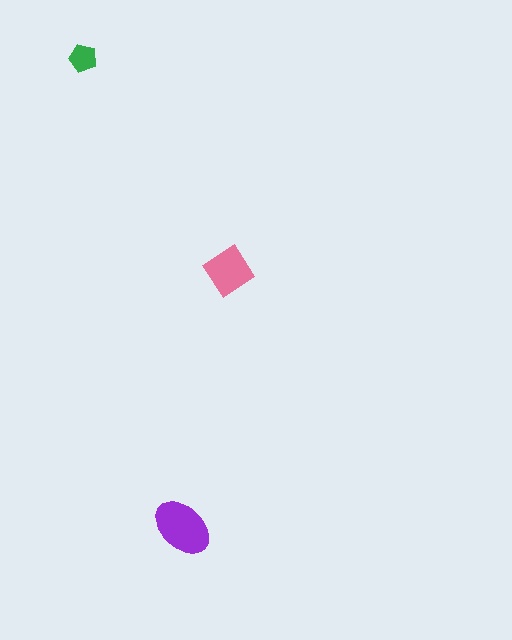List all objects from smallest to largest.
The green pentagon, the pink diamond, the purple ellipse.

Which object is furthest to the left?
The green pentagon is leftmost.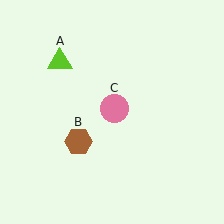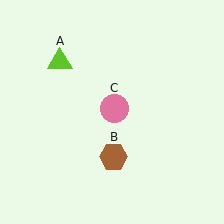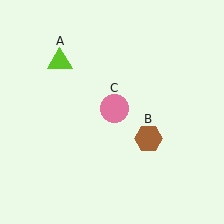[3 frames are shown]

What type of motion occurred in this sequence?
The brown hexagon (object B) rotated counterclockwise around the center of the scene.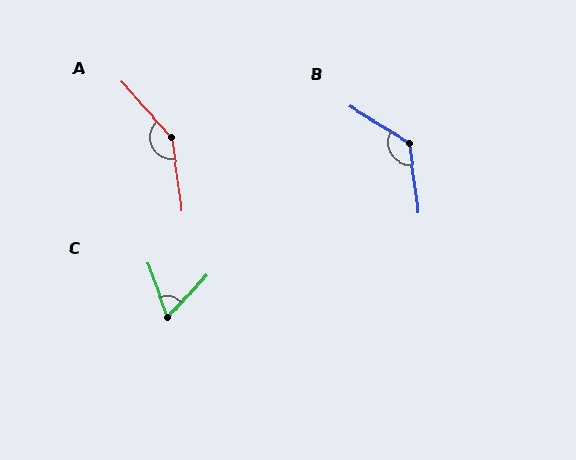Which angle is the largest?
A, at approximately 146 degrees.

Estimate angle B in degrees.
Approximately 129 degrees.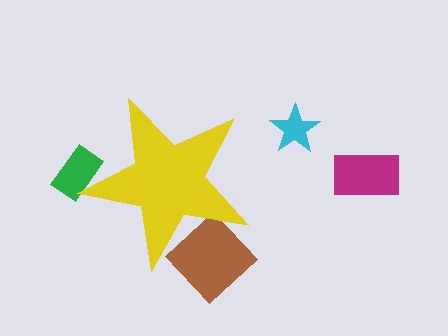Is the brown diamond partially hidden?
Yes, the brown diamond is partially hidden behind the yellow star.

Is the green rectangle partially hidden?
Yes, the green rectangle is partially hidden behind the yellow star.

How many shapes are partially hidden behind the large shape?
2 shapes are partially hidden.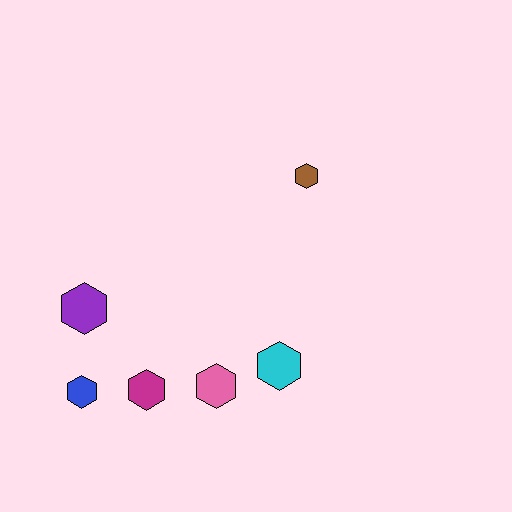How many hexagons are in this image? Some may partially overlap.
There are 6 hexagons.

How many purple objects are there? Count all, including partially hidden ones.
There is 1 purple object.